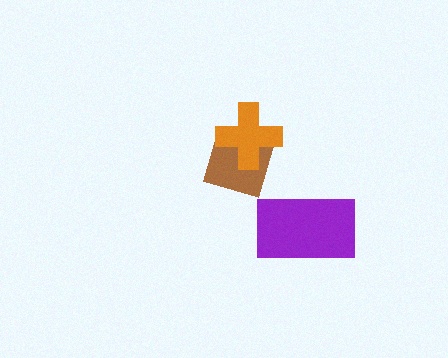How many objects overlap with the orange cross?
1 object overlaps with the orange cross.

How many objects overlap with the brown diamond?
1 object overlaps with the brown diamond.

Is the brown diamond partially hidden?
Yes, it is partially covered by another shape.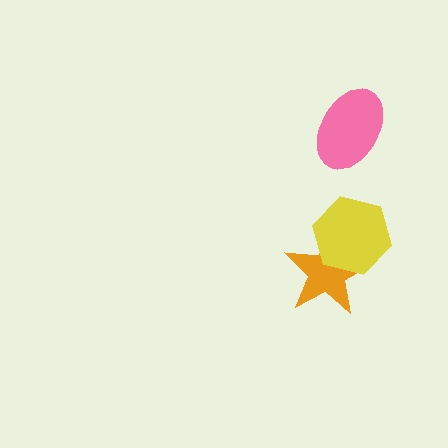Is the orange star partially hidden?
Yes, it is partially covered by another shape.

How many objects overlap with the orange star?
1 object overlaps with the orange star.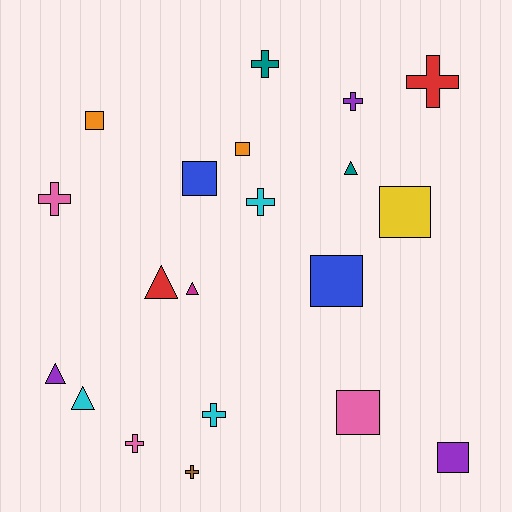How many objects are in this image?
There are 20 objects.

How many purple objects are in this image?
There are 3 purple objects.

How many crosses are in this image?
There are 8 crosses.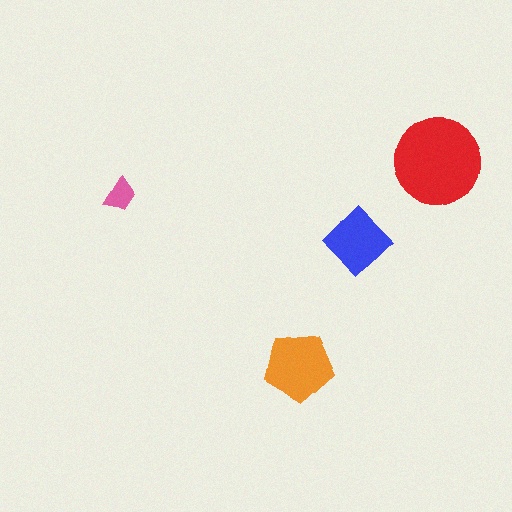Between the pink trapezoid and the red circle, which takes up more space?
The red circle.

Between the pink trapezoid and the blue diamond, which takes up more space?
The blue diamond.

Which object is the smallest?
The pink trapezoid.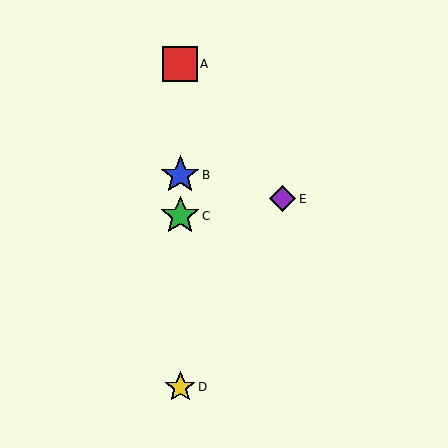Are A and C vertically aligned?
Yes, both are at x≈180.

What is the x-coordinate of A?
Object A is at x≈180.